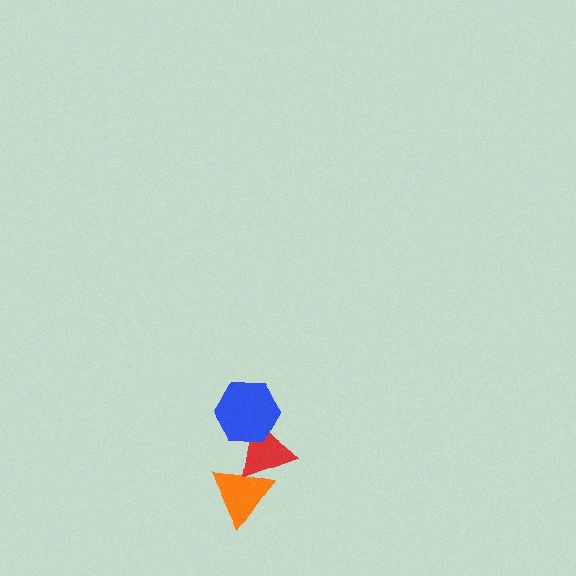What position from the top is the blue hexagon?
The blue hexagon is 1st from the top.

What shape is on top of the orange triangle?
The red triangle is on top of the orange triangle.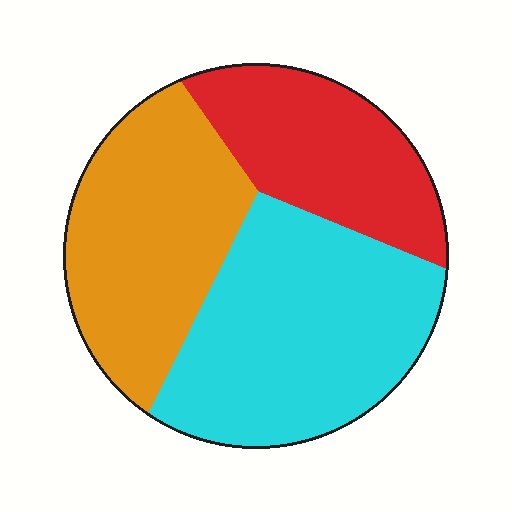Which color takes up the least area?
Red, at roughly 25%.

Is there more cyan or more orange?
Cyan.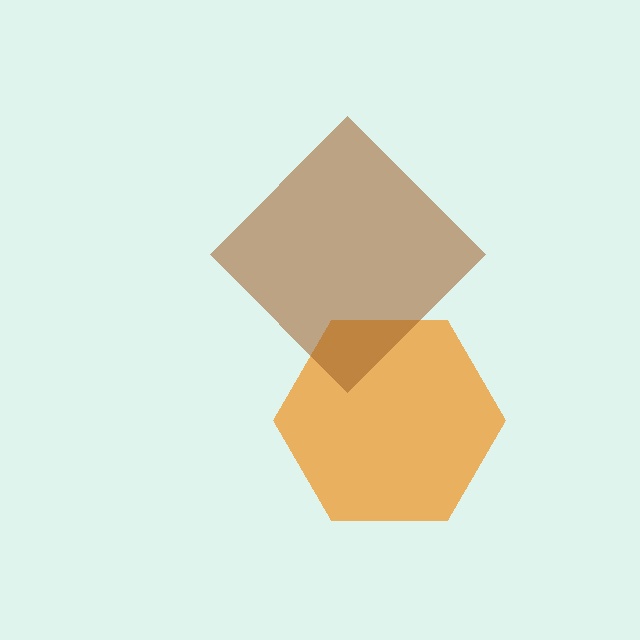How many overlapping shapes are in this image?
There are 2 overlapping shapes in the image.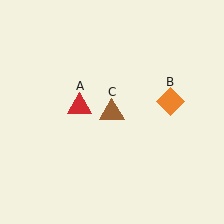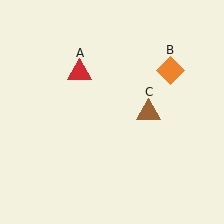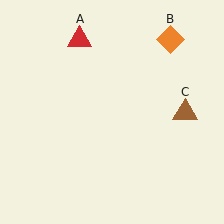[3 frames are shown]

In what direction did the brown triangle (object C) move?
The brown triangle (object C) moved right.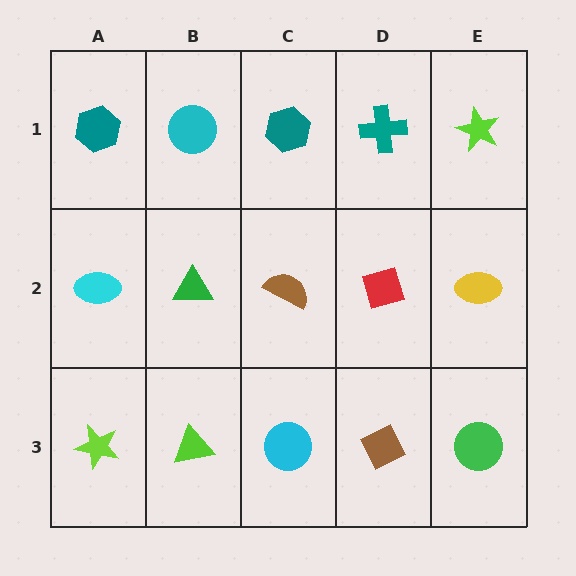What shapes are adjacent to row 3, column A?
A cyan ellipse (row 2, column A), a lime triangle (row 3, column B).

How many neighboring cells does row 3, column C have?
3.